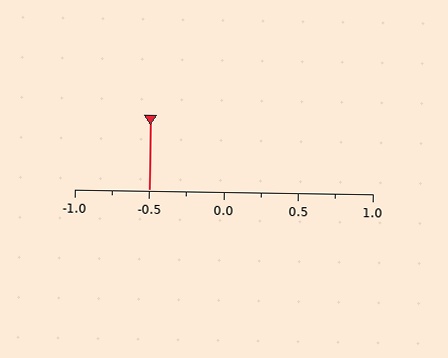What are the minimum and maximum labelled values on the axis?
The axis runs from -1.0 to 1.0.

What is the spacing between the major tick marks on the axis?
The major ticks are spaced 0.5 apart.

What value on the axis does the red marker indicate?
The marker indicates approximately -0.5.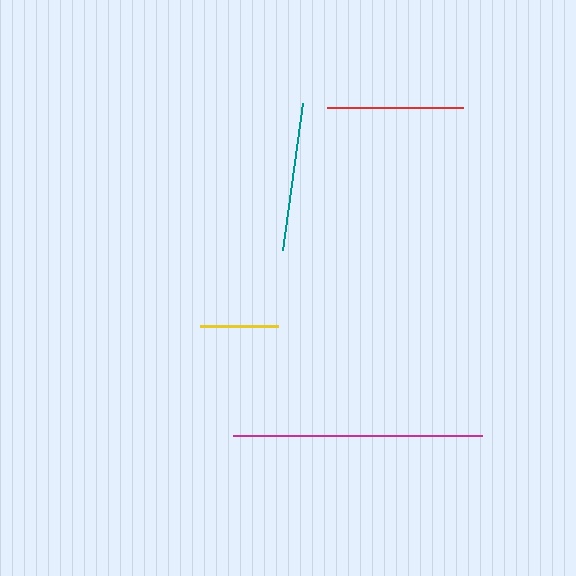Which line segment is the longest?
The magenta line is the longest at approximately 249 pixels.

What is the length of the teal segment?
The teal segment is approximately 149 pixels long.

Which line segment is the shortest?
The yellow line is the shortest at approximately 78 pixels.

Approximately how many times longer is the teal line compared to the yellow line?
The teal line is approximately 1.9 times the length of the yellow line.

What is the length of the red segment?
The red segment is approximately 136 pixels long.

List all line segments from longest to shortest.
From longest to shortest: magenta, teal, red, yellow.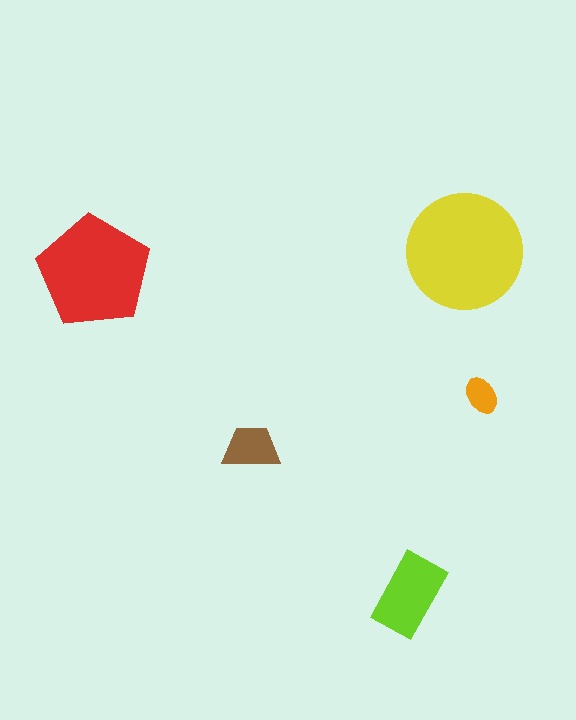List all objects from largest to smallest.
The yellow circle, the red pentagon, the lime rectangle, the brown trapezoid, the orange ellipse.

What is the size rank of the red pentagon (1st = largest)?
2nd.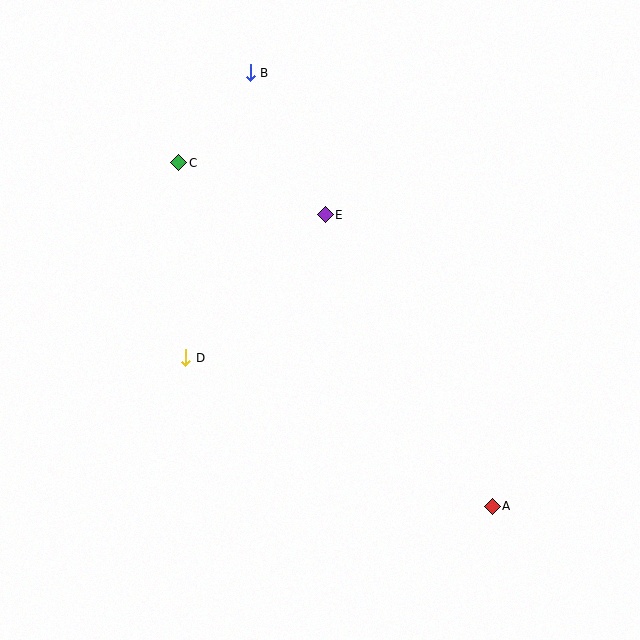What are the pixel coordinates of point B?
Point B is at (250, 73).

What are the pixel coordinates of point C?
Point C is at (179, 163).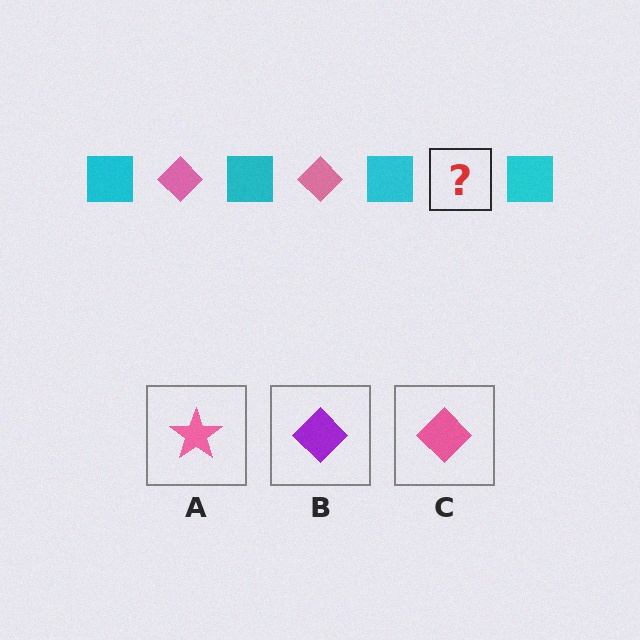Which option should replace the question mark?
Option C.